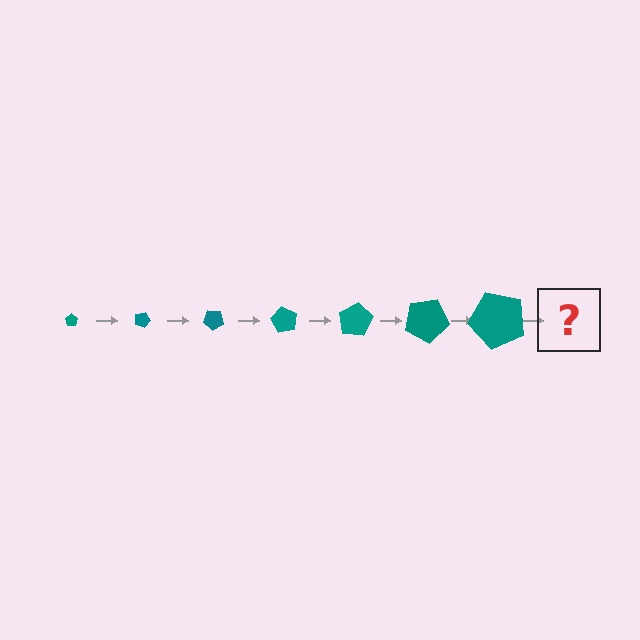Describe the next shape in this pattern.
It should be a pentagon, larger than the previous one and rotated 140 degrees from the start.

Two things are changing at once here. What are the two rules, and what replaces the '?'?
The two rules are that the pentagon grows larger each step and it rotates 20 degrees each step. The '?' should be a pentagon, larger than the previous one and rotated 140 degrees from the start.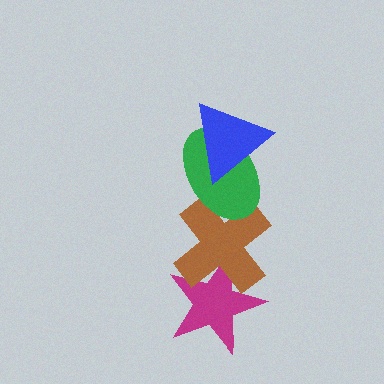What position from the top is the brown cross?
The brown cross is 3rd from the top.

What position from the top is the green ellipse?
The green ellipse is 2nd from the top.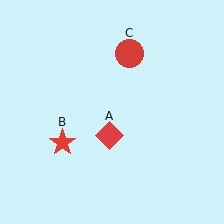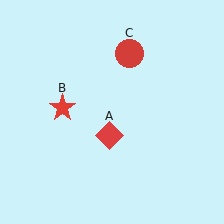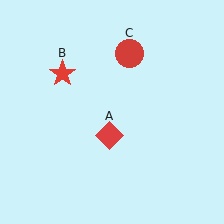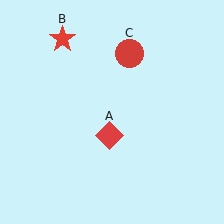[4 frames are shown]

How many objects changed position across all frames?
1 object changed position: red star (object B).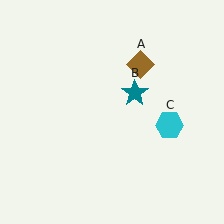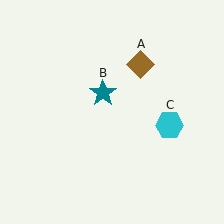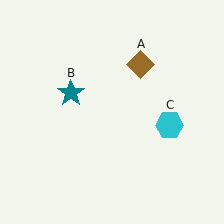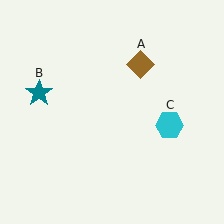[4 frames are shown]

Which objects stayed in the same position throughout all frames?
Brown diamond (object A) and cyan hexagon (object C) remained stationary.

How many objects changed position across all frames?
1 object changed position: teal star (object B).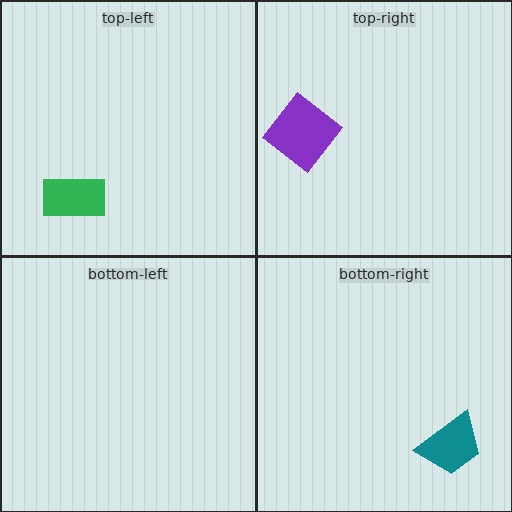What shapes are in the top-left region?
The green rectangle.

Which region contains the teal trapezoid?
The bottom-right region.